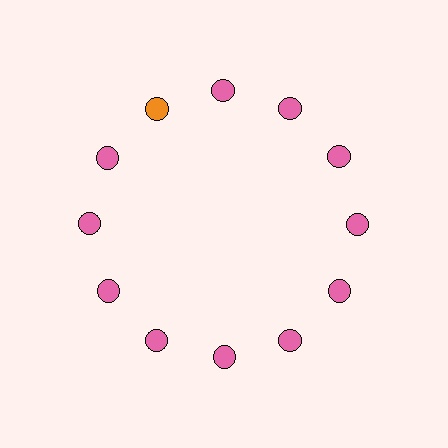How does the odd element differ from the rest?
It has a different color: orange instead of pink.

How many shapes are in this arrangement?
There are 12 shapes arranged in a ring pattern.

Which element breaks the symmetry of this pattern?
The orange circle at roughly the 11 o'clock position breaks the symmetry. All other shapes are pink circles.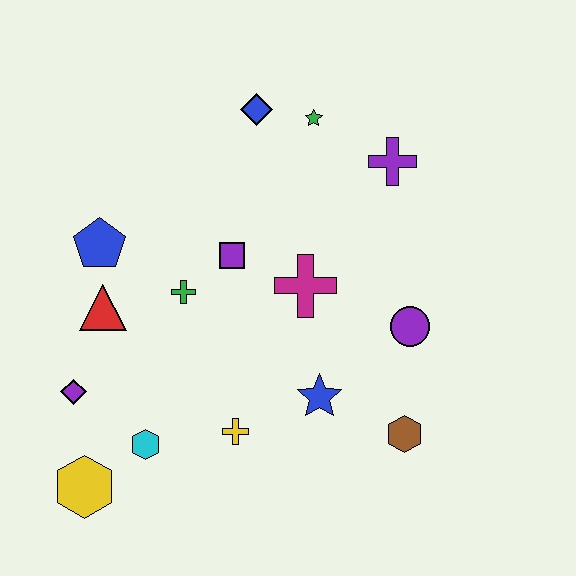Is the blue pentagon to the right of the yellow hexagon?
Yes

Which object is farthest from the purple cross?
The yellow hexagon is farthest from the purple cross.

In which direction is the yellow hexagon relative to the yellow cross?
The yellow hexagon is to the left of the yellow cross.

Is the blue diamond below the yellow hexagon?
No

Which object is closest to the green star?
The blue diamond is closest to the green star.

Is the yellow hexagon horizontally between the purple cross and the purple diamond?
Yes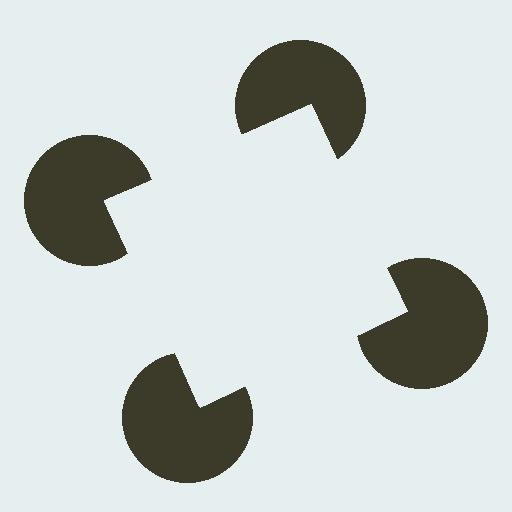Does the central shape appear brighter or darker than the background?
It typically appears slightly brighter than the background, even though no actual brightness change is drawn.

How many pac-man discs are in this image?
There are 4 — one at each vertex of the illusory square.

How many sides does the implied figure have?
4 sides.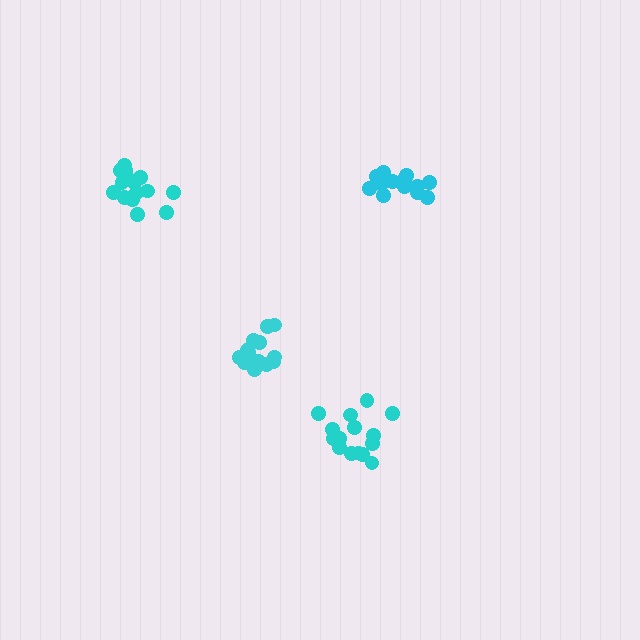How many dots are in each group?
Group 1: 15 dots, Group 2: 14 dots, Group 3: 13 dots, Group 4: 15 dots (57 total).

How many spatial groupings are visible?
There are 4 spatial groupings.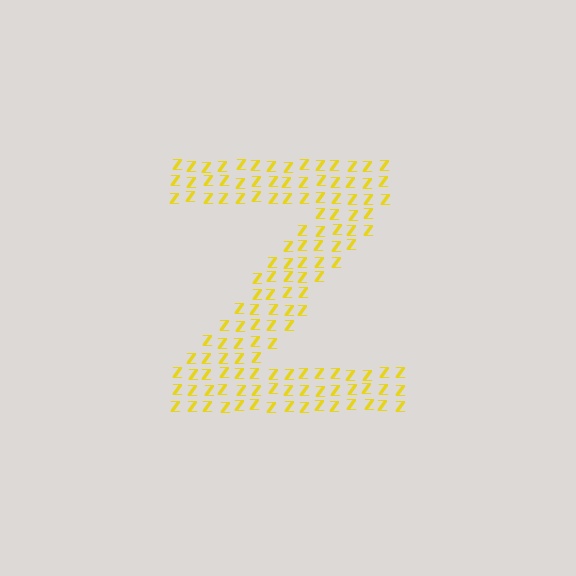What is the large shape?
The large shape is the letter Z.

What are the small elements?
The small elements are letter Z's.